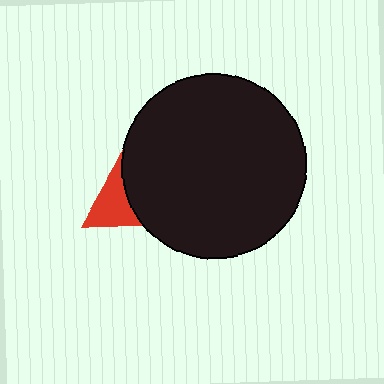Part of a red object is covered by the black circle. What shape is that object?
It is a triangle.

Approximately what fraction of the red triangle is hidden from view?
Roughly 50% of the red triangle is hidden behind the black circle.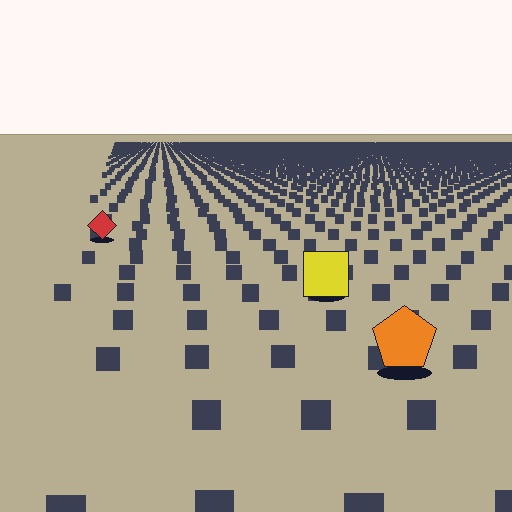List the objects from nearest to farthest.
From nearest to farthest: the orange pentagon, the yellow square, the red diamond.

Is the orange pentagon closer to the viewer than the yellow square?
Yes. The orange pentagon is closer — you can tell from the texture gradient: the ground texture is coarser near it.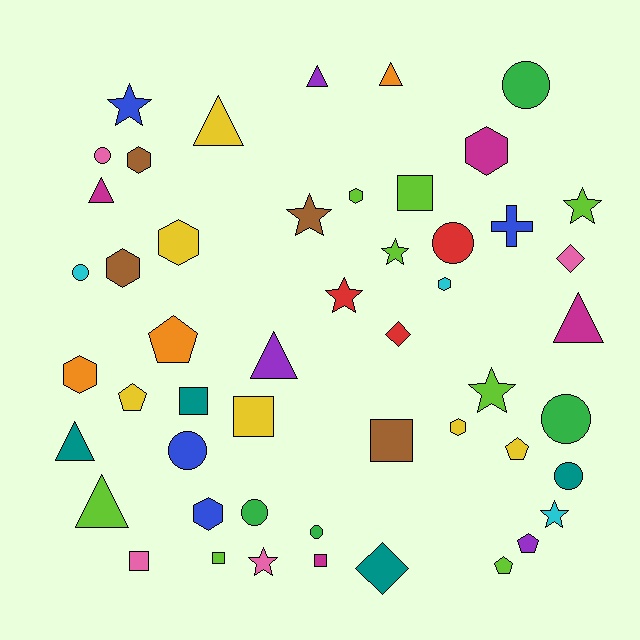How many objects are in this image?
There are 50 objects.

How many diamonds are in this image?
There are 3 diamonds.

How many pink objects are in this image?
There are 4 pink objects.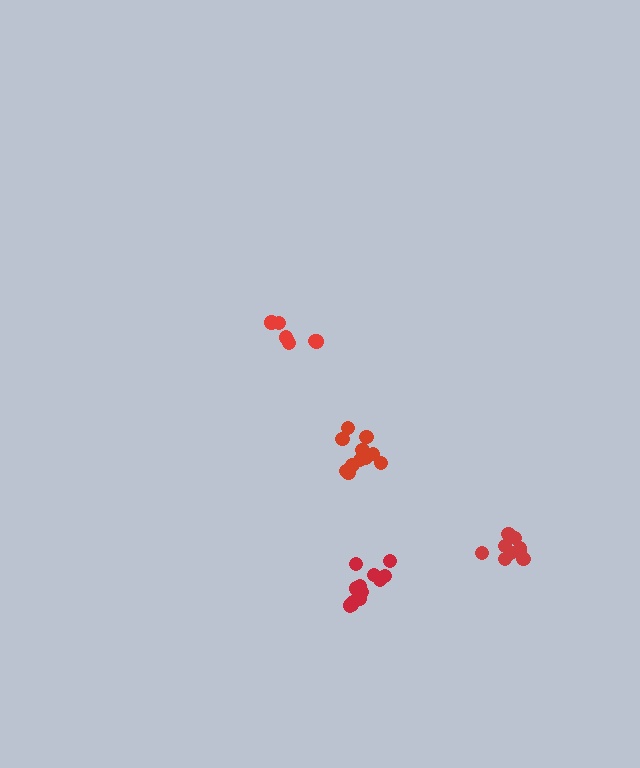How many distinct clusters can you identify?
There are 4 distinct clusters.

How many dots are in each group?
Group 1: 10 dots, Group 2: 7 dots, Group 3: 12 dots, Group 4: 12 dots (41 total).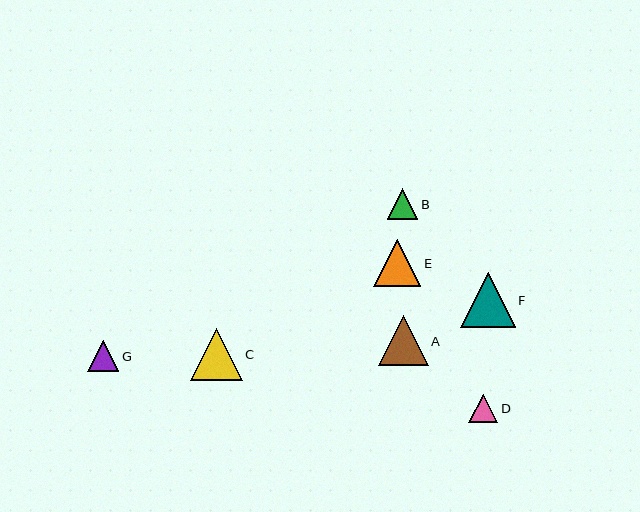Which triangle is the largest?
Triangle F is the largest with a size of approximately 55 pixels.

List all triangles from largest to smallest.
From largest to smallest: F, C, A, E, G, B, D.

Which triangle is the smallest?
Triangle D is the smallest with a size of approximately 29 pixels.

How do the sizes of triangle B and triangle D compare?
Triangle B and triangle D are approximately the same size.